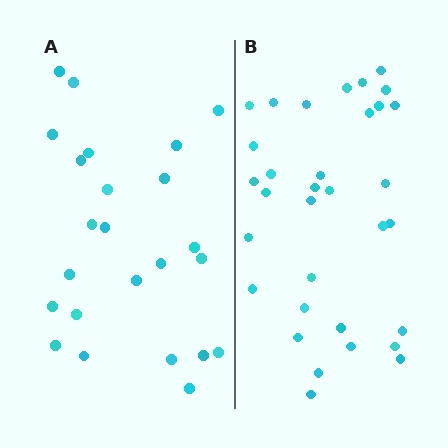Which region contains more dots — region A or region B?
Region B (the right region) has more dots.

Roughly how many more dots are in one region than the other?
Region B has roughly 8 or so more dots than region A.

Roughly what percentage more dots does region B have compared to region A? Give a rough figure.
About 40% more.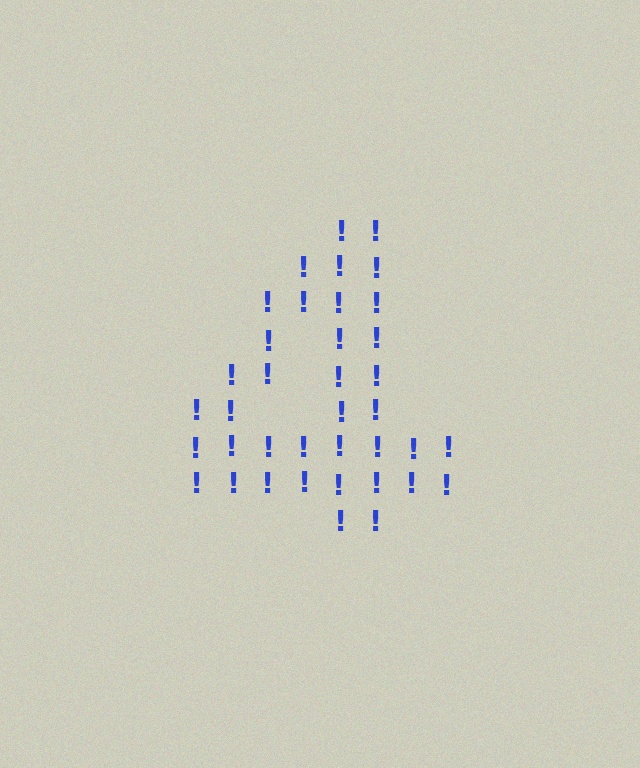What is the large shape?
The large shape is the digit 4.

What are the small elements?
The small elements are exclamation marks.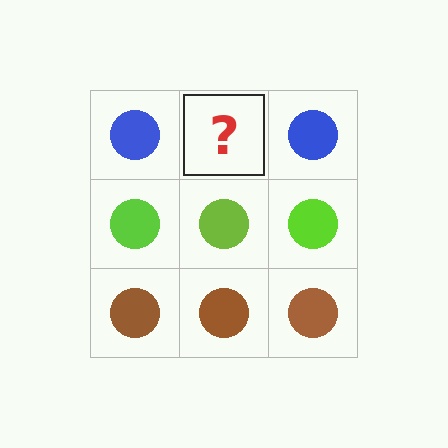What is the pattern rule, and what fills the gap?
The rule is that each row has a consistent color. The gap should be filled with a blue circle.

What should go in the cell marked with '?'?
The missing cell should contain a blue circle.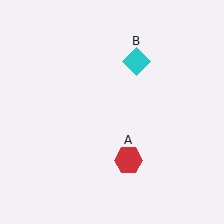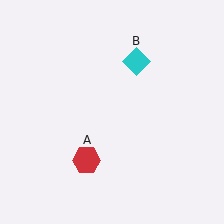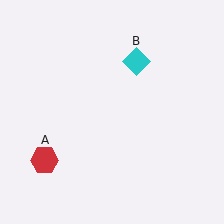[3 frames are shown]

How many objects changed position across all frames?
1 object changed position: red hexagon (object A).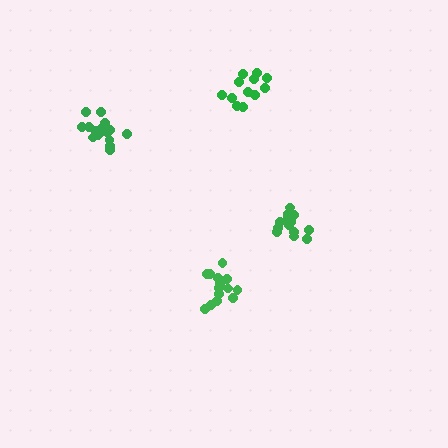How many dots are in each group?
Group 1: 15 dots, Group 2: 17 dots, Group 3: 12 dots, Group 4: 14 dots (58 total).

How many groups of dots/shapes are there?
There are 4 groups.